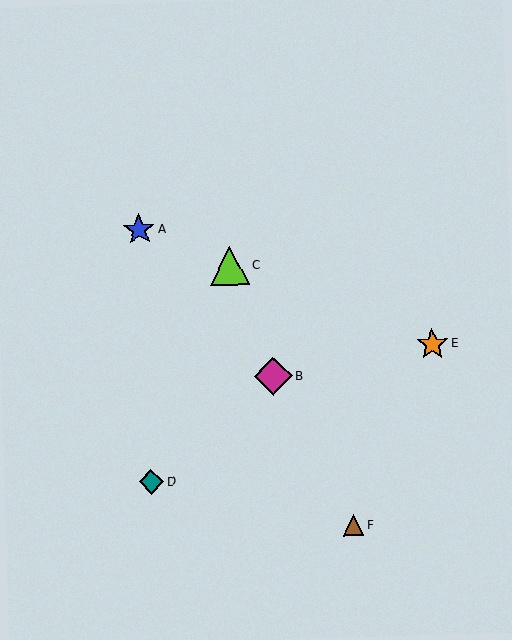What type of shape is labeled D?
Shape D is a teal diamond.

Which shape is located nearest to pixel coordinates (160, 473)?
The teal diamond (labeled D) at (151, 482) is nearest to that location.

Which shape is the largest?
The lime triangle (labeled C) is the largest.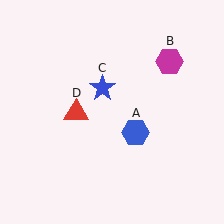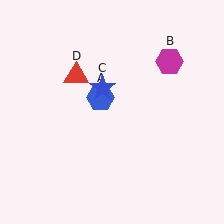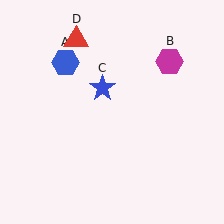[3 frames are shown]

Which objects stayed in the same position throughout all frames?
Magenta hexagon (object B) and blue star (object C) remained stationary.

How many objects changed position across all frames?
2 objects changed position: blue hexagon (object A), red triangle (object D).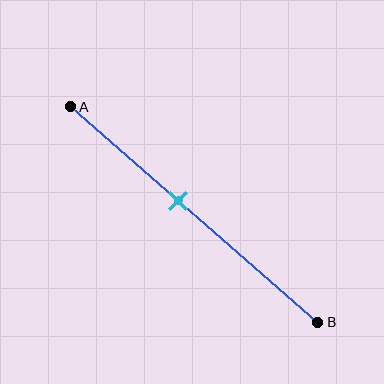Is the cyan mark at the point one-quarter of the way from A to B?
No, the mark is at about 45% from A, not at the 25% one-quarter point.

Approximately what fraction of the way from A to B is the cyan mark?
The cyan mark is approximately 45% of the way from A to B.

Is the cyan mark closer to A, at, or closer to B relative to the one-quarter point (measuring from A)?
The cyan mark is closer to point B than the one-quarter point of segment AB.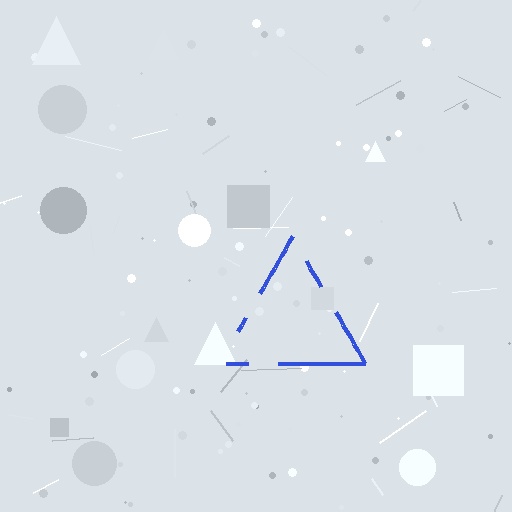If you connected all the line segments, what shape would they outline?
They would outline a triangle.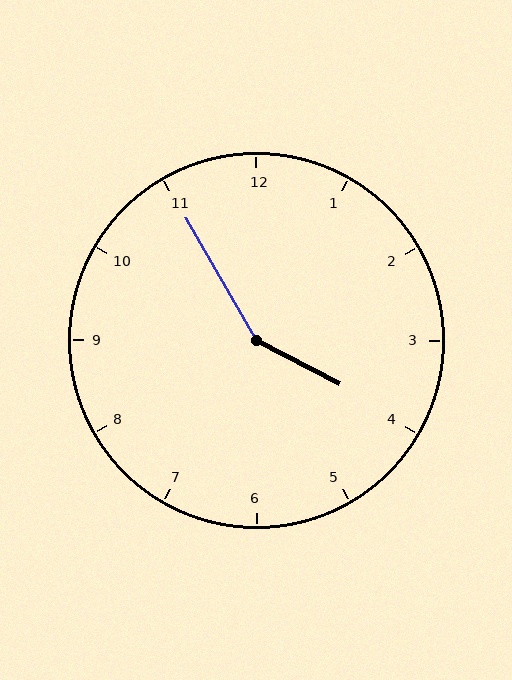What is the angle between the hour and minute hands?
Approximately 148 degrees.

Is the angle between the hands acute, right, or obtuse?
It is obtuse.